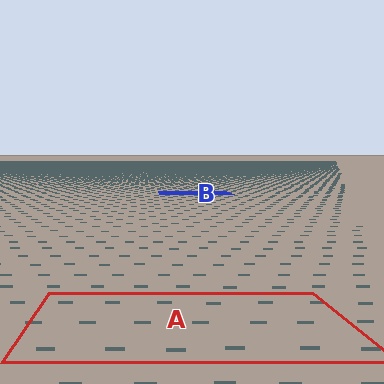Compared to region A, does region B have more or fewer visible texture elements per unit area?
Region B has more texture elements per unit area — they are packed more densely because it is farther away.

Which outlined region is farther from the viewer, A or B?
Region B is farther from the viewer — the texture elements inside it appear smaller and more densely packed.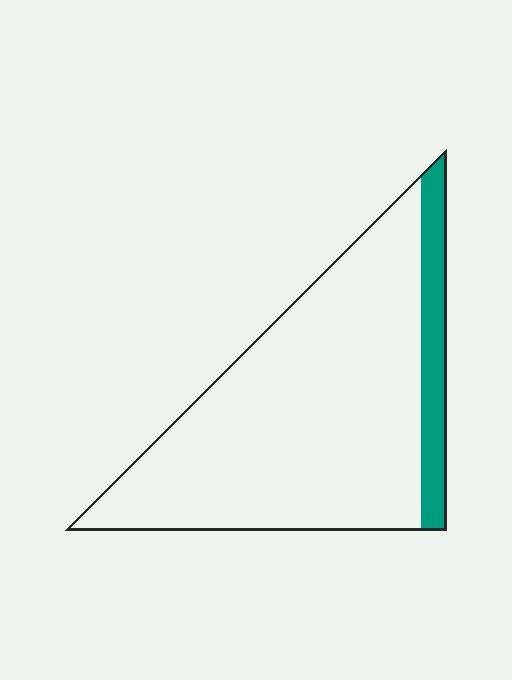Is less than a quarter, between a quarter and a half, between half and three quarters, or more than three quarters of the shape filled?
Less than a quarter.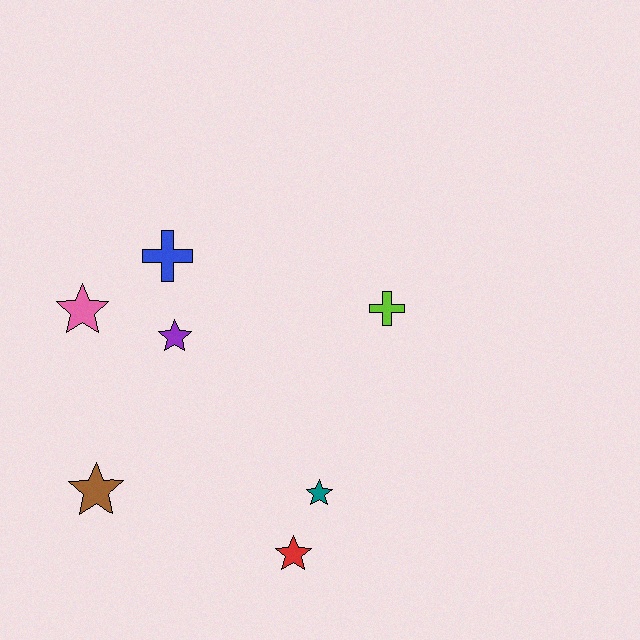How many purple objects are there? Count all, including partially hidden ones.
There is 1 purple object.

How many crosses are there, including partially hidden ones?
There are 2 crosses.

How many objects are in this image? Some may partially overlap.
There are 7 objects.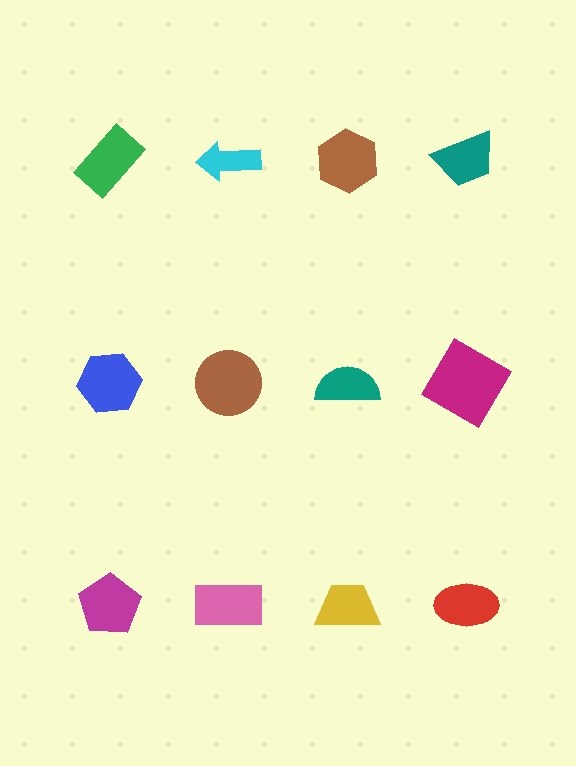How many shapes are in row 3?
4 shapes.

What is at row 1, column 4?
A teal trapezoid.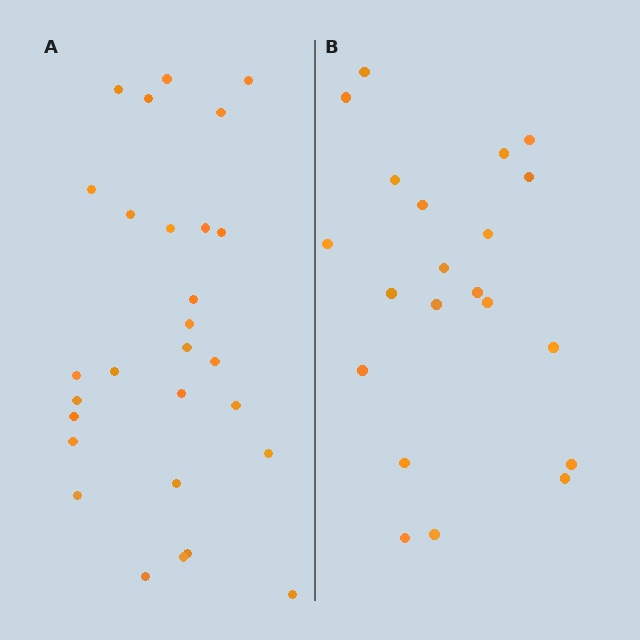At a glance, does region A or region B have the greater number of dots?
Region A (the left region) has more dots.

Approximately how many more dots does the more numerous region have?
Region A has roughly 8 or so more dots than region B.